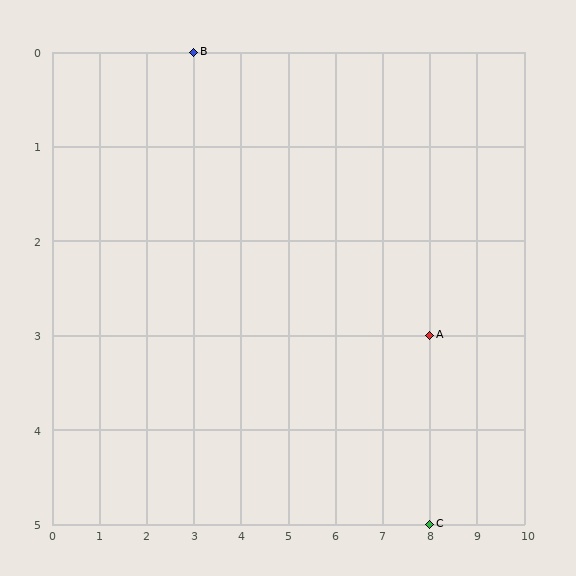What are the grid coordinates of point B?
Point B is at grid coordinates (3, 0).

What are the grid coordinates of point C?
Point C is at grid coordinates (8, 5).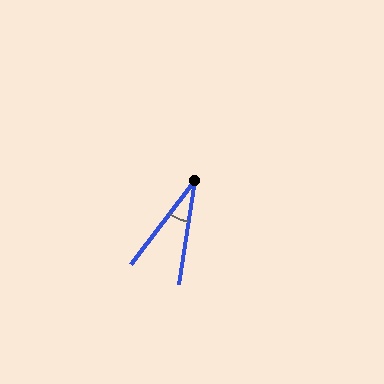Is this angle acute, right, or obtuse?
It is acute.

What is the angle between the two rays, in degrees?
Approximately 29 degrees.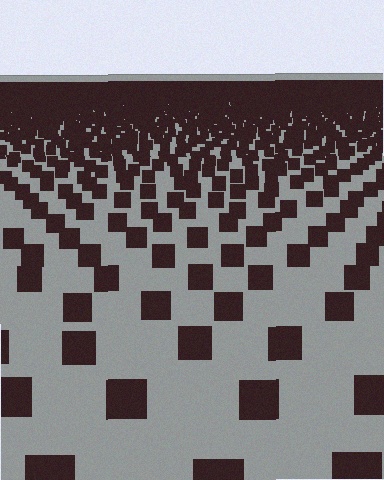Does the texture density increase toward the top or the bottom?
Density increases toward the top.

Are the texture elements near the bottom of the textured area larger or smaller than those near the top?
Larger. Near the bottom, elements are closer to the viewer and appear at a bigger on-screen size.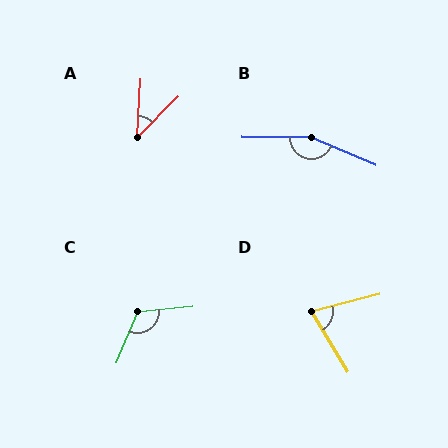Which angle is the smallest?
A, at approximately 41 degrees.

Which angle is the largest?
B, at approximately 157 degrees.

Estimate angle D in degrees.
Approximately 73 degrees.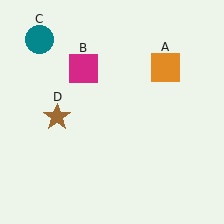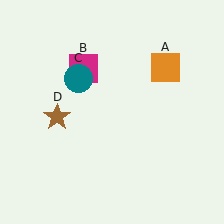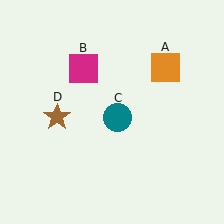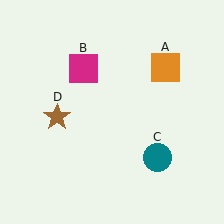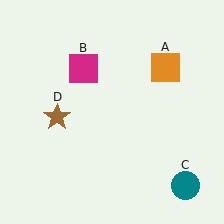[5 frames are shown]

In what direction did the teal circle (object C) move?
The teal circle (object C) moved down and to the right.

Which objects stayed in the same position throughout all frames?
Orange square (object A) and magenta square (object B) and brown star (object D) remained stationary.